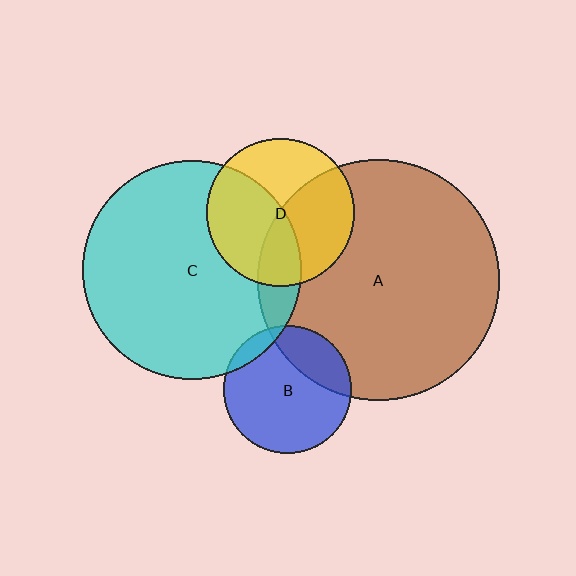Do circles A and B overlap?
Yes.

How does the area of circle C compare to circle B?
Approximately 3.0 times.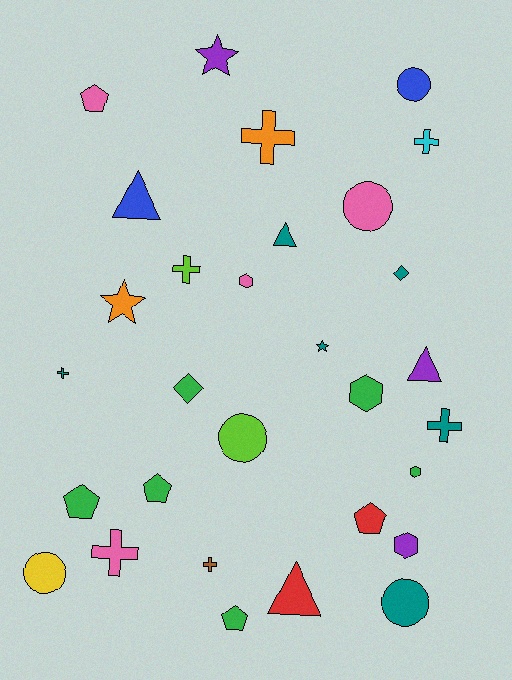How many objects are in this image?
There are 30 objects.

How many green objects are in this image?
There are 6 green objects.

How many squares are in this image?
There are no squares.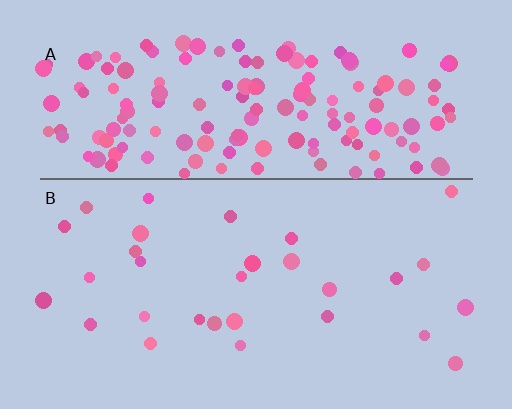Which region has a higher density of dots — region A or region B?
A (the top).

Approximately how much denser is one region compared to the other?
Approximately 5.3× — region A over region B.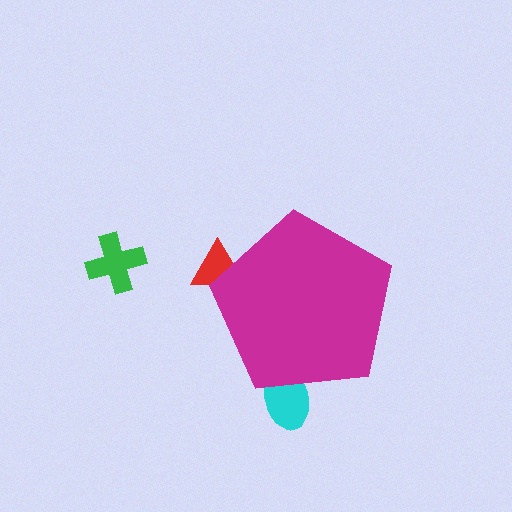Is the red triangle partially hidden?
Yes, the red triangle is partially hidden behind the magenta pentagon.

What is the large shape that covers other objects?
A magenta pentagon.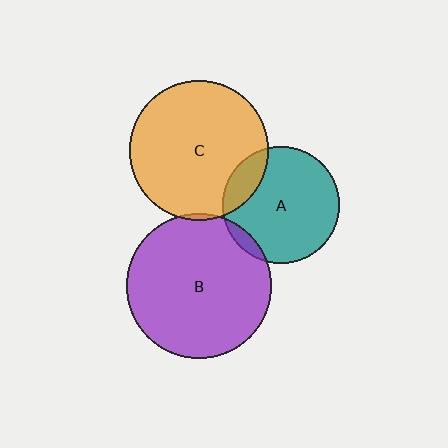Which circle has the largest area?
Circle B (purple).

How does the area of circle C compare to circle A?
Approximately 1.4 times.